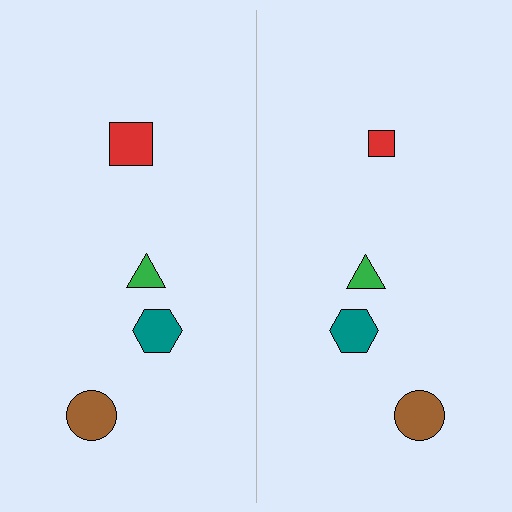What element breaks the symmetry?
The red square on the right side has a different size than its mirror counterpart.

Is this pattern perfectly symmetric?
No, the pattern is not perfectly symmetric. The red square on the right side has a different size than its mirror counterpart.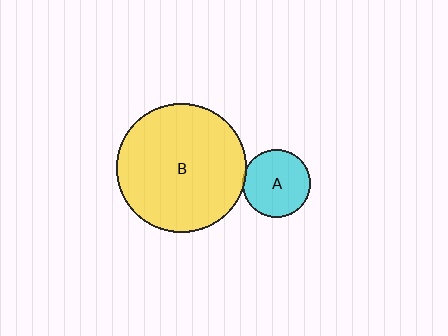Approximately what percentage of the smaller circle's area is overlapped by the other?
Approximately 5%.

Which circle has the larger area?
Circle B (yellow).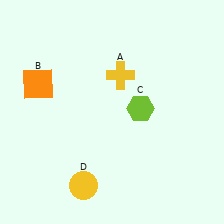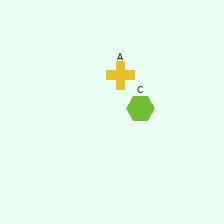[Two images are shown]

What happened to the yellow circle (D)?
The yellow circle (D) was removed in Image 2. It was in the bottom-left area of Image 1.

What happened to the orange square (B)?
The orange square (B) was removed in Image 2. It was in the top-left area of Image 1.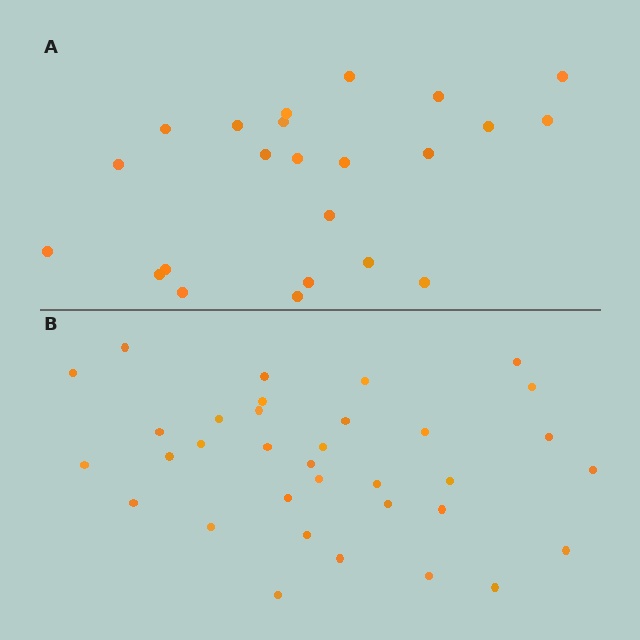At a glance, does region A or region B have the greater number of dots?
Region B (the bottom region) has more dots.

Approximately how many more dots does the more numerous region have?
Region B has roughly 12 or so more dots than region A.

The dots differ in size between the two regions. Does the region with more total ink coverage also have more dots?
No. Region A has more total ink coverage because its dots are larger, but region B actually contains more individual dots. Total area can be misleading — the number of items is what matters here.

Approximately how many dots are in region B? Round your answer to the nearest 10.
About 30 dots. (The exact count is 34, which rounds to 30.)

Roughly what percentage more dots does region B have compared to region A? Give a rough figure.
About 50% more.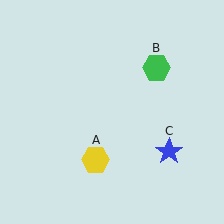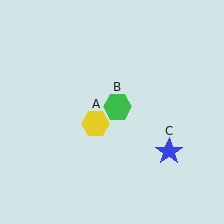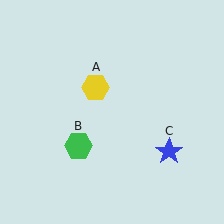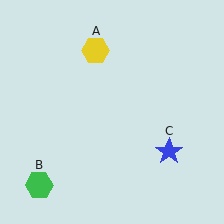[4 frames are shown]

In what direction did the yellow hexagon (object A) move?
The yellow hexagon (object A) moved up.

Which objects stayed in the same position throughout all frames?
Blue star (object C) remained stationary.